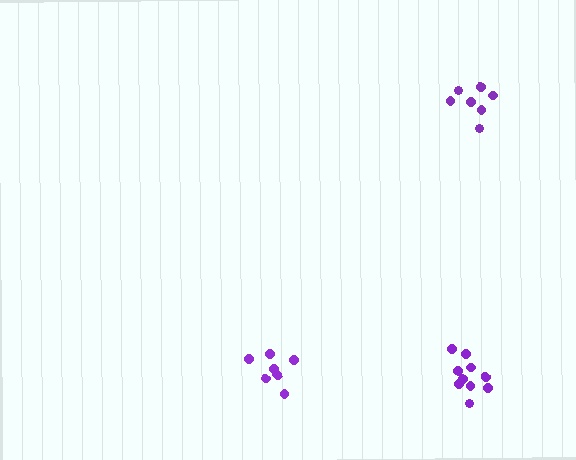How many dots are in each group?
Group 1: 7 dots, Group 2: 7 dots, Group 3: 10 dots (24 total).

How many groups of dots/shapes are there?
There are 3 groups.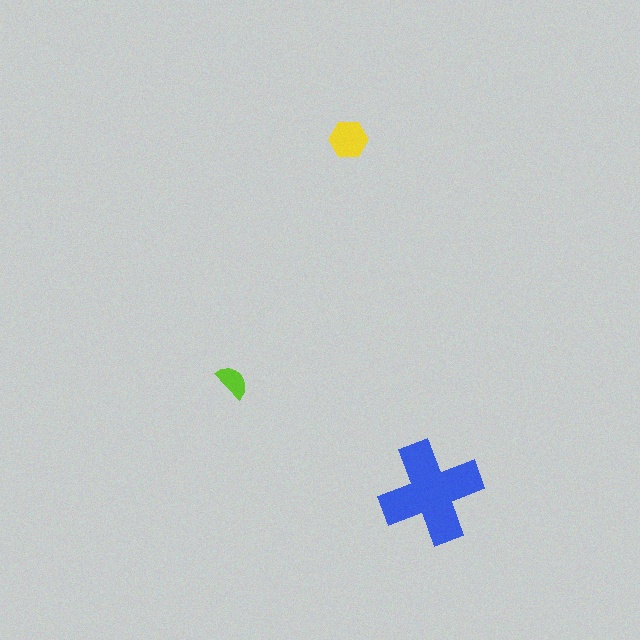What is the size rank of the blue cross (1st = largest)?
1st.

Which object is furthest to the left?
The lime semicircle is leftmost.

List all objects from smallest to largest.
The lime semicircle, the yellow hexagon, the blue cross.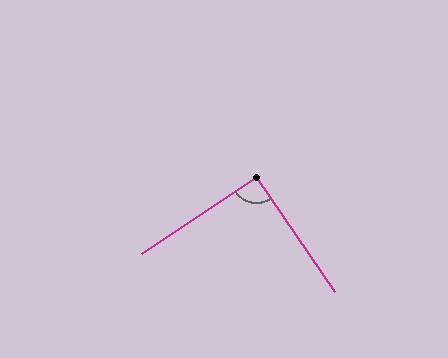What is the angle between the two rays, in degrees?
Approximately 90 degrees.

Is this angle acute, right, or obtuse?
It is approximately a right angle.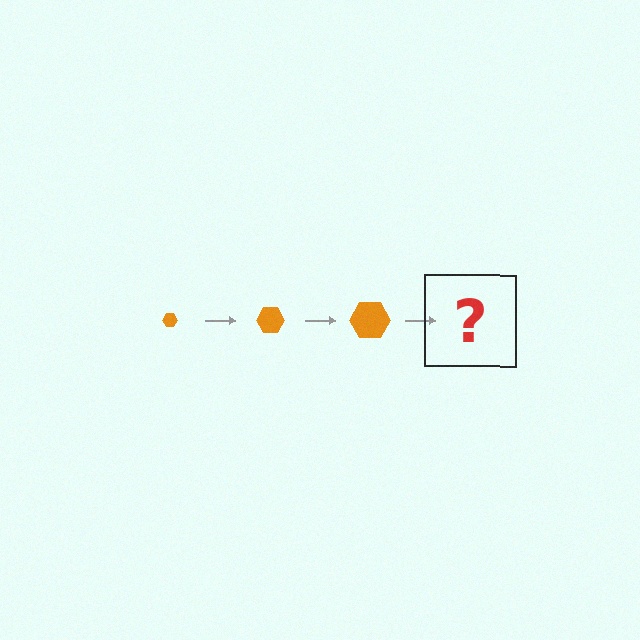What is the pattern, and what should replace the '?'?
The pattern is that the hexagon gets progressively larger each step. The '?' should be an orange hexagon, larger than the previous one.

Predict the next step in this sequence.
The next step is an orange hexagon, larger than the previous one.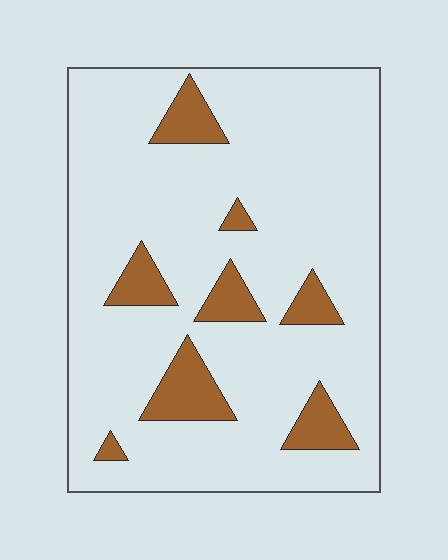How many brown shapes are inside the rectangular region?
8.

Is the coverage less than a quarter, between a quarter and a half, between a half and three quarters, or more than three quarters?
Less than a quarter.